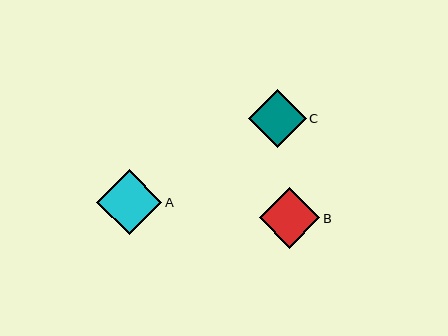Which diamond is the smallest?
Diamond C is the smallest with a size of approximately 58 pixels.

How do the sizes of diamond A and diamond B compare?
Diamond A and diamond B are approximately the same size.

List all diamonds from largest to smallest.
From largest to smallest: A, B, C.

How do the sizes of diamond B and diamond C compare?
Diamond B and diamond C are approximately the same size.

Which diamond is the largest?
Diamond A is the largest with a size of approximately 65 pixels.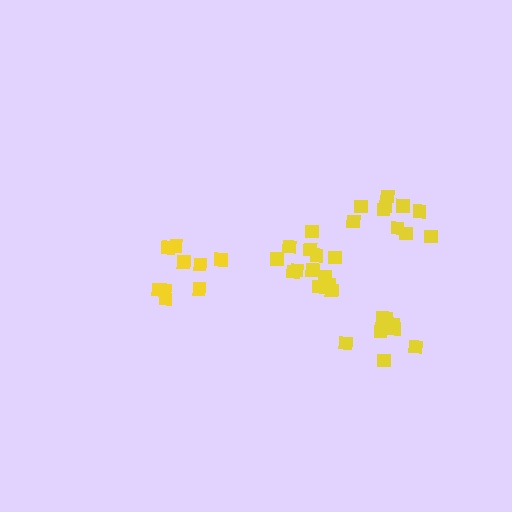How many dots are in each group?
Group 1: 13 dots, Group 2: 8 dots, Group 3: 9 dots, Group 4: 10 dots (40 total).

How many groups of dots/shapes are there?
There are 4 groups.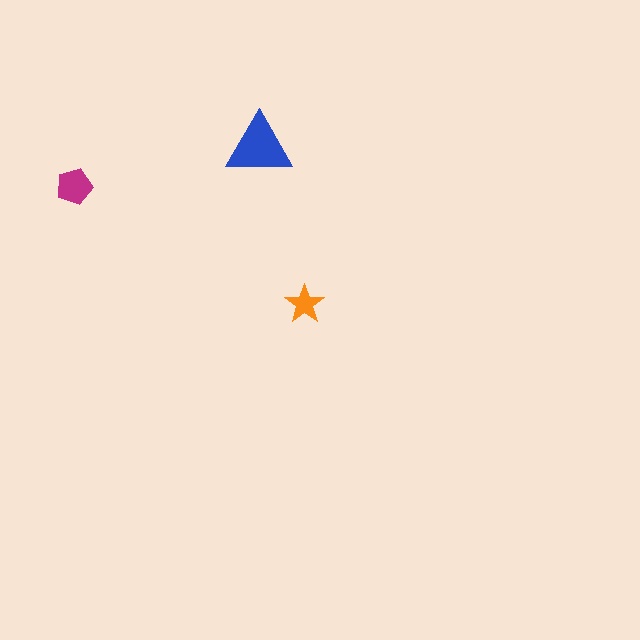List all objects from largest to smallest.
The blue triangle, the magenta pentagon, the orange star.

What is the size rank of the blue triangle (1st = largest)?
1st.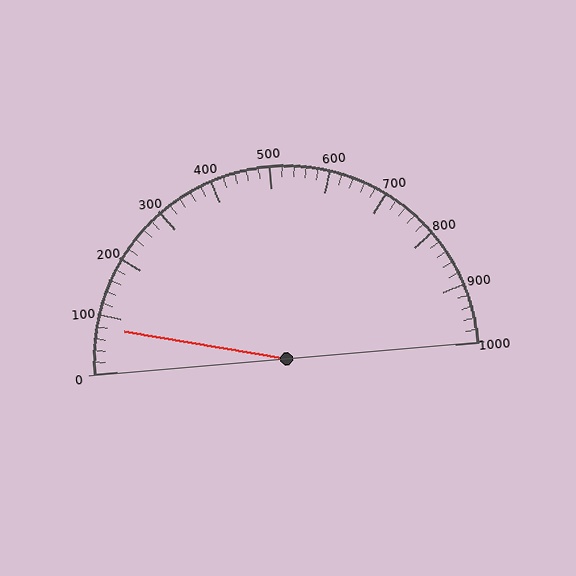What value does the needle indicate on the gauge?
The needle indicates approximately 80.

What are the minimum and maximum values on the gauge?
The gauge ranges from 0 to 1000.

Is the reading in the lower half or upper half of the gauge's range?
The reading is in the lower half of the range (0 to 1000).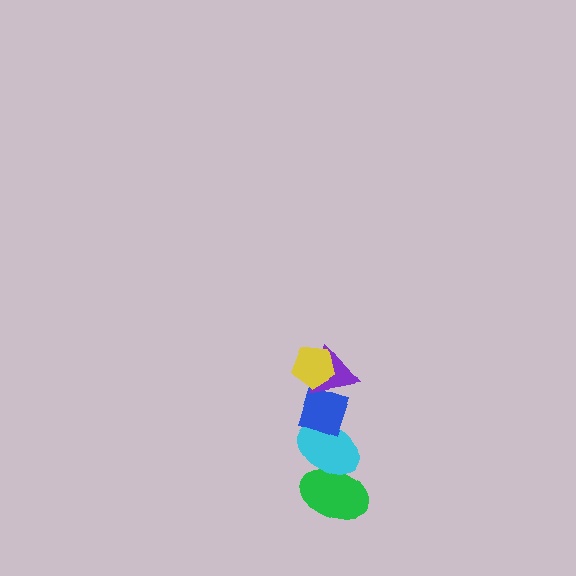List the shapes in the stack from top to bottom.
From top to bottom: the yellow pentagon, the purple triangle, the blue diamond, the cyan ellipse, the green ellipse.